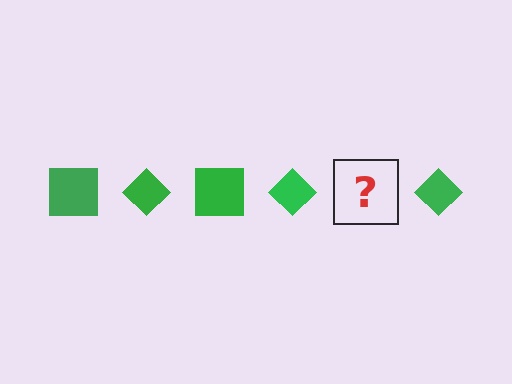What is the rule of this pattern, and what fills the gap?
The rule is that the pattern cycles through square, diamond shapes in green. The gap should be filled with a green square.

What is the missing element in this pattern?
The missing element is a green square.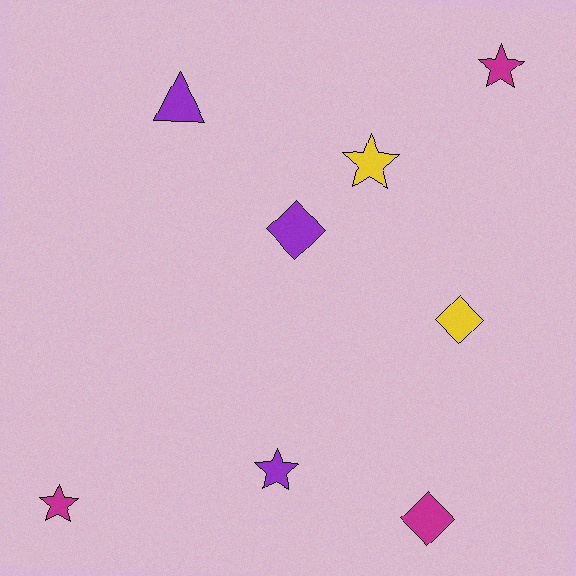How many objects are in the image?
There are 8 objects.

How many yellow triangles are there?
There are no yellow triangles.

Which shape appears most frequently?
Star, with 4 objects.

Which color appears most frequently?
Magenta, with 3 objects.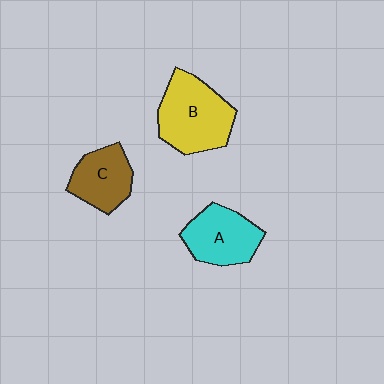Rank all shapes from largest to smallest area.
From largest to smallest: B (yellow), A (cyan), C (brown).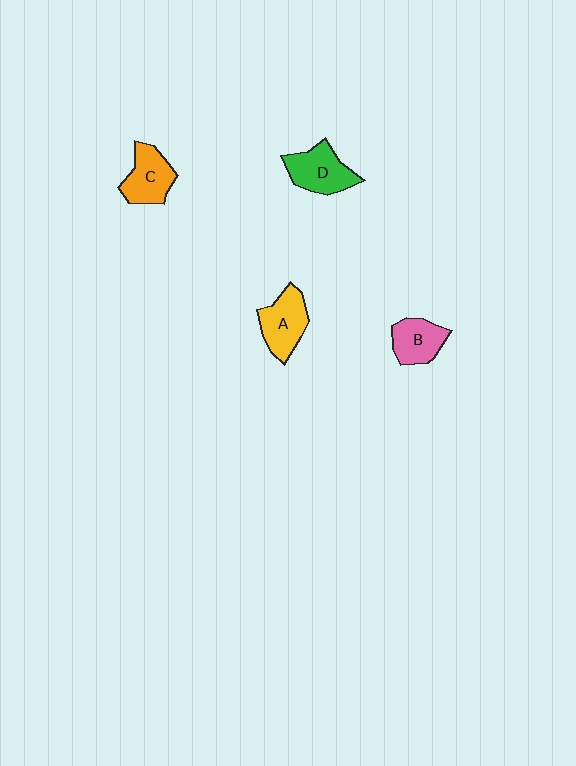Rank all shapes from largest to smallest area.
From largest to smallest: D (green), A (yellow), C (orange), B (pink).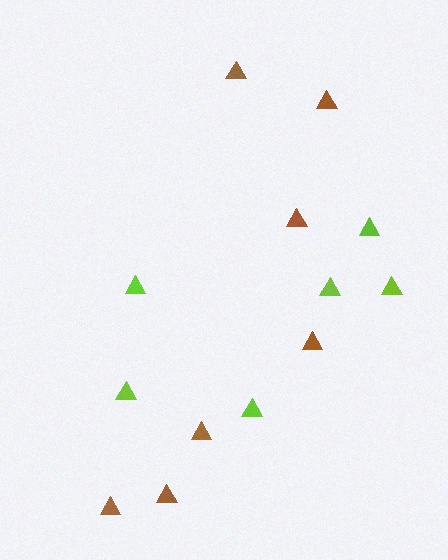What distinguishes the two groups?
There are 2 groups: one group of brown triangles (7) and one group of lime triangles (6).